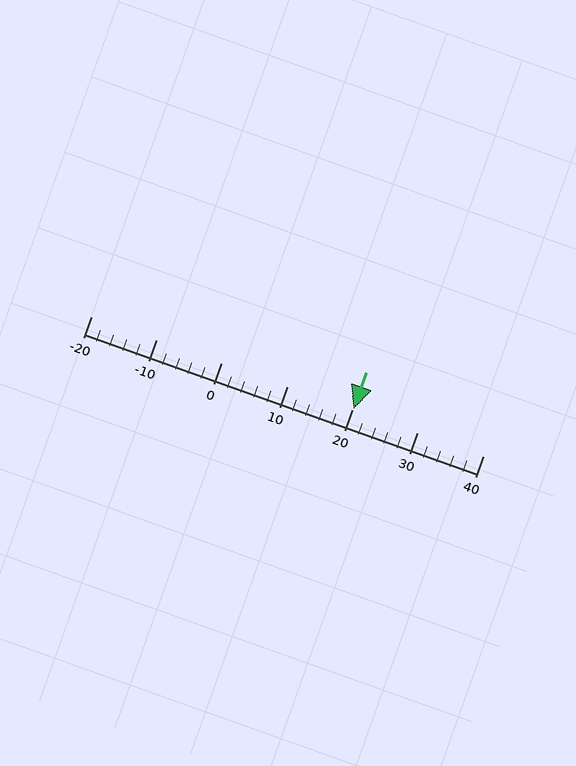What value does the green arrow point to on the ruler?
The green arrow points to approximately 20.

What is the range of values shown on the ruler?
The ruler shows values from -20 to 40.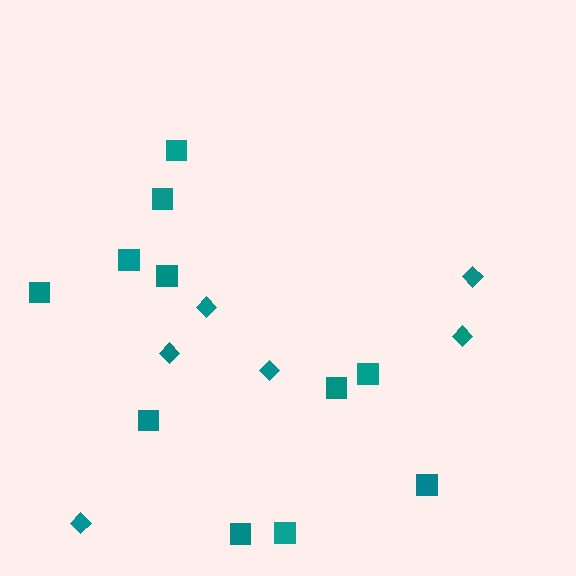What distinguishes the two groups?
There are 2 groups: one group of squares (11) and one group of diamonds (6).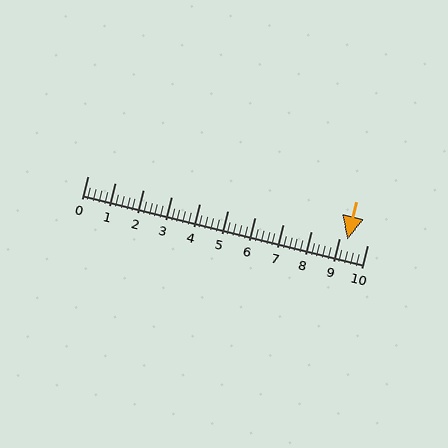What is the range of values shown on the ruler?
The ruler shows values from 0 to 10.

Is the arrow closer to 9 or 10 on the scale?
The arrow is closer to 9.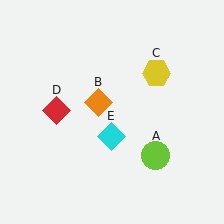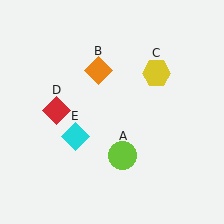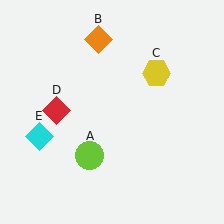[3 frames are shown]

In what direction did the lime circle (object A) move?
The lime circle (object A) moved left.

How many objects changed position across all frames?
3 objects changed position: lime circle (object A), orange diamond (object B), cyan diamond (object E).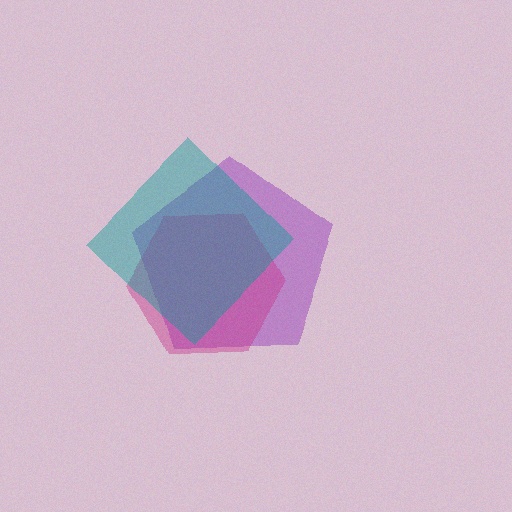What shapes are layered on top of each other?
The layered shapes are: a purple pentagon, a magenta hexagon, a teal diamond.